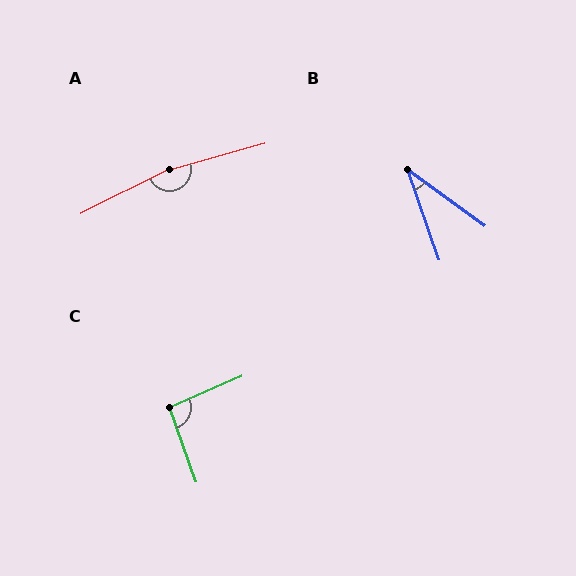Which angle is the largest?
A, at approximately 168 degrees.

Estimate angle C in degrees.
Approximately 94 degrees.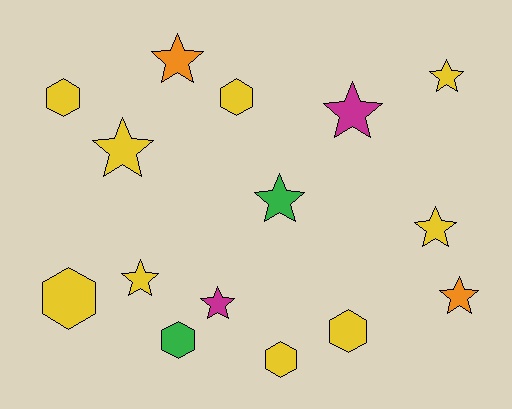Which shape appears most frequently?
Star, with 9 objects.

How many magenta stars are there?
There are 2 magenta stars.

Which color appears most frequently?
Yellow, with 9 objects.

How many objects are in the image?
There are 15 objects.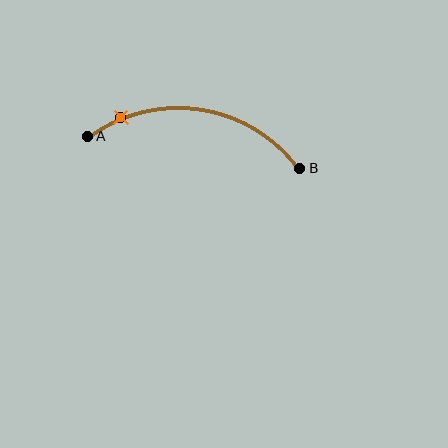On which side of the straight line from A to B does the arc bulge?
The arc bulges above the straight line connecting A and B.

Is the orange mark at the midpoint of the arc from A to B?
No. The orange mark lies on the arc but is closer to endpoint A. The arc midpoint would be at the point on the curve equidistant along the arc from both A and B.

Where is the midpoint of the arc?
The arc midpoint is the point on the curve farthest from the straight line joining A and B. It sits above that line.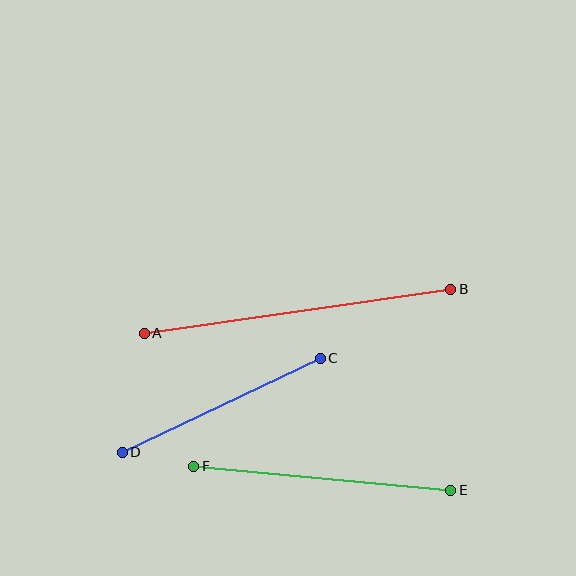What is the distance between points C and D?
The distance is approximately 219 pixels.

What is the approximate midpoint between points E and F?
The midpoint is at approximately (322, 478) pixels.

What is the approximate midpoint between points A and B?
The midpoint is at approximately (297, 311) pixels.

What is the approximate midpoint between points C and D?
The midpoint is at approximately (221, 405) pixels.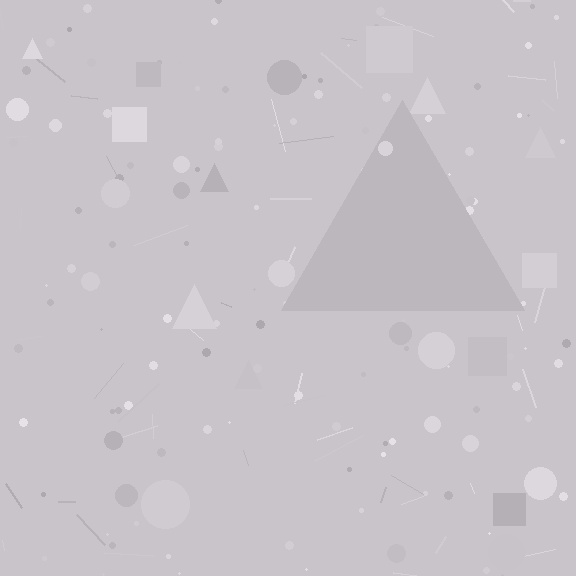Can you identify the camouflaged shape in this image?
The camouflaged shape is a triangle.